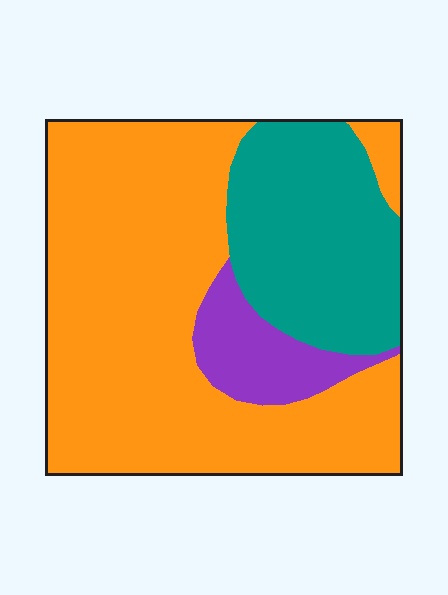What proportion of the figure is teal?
Teal covers 27% of the figure.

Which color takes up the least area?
Purple, at roughly 10%.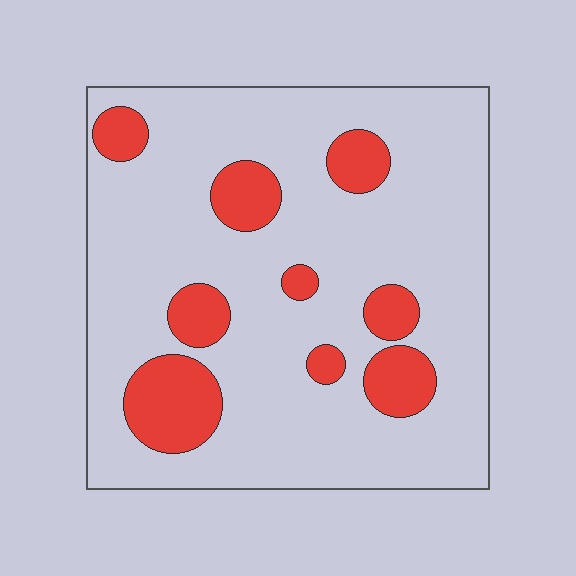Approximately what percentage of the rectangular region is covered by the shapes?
Approximately 20%.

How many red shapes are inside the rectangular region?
9.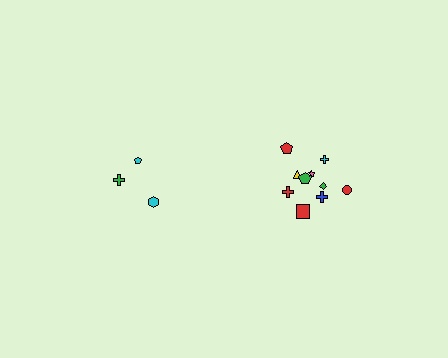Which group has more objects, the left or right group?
The right group.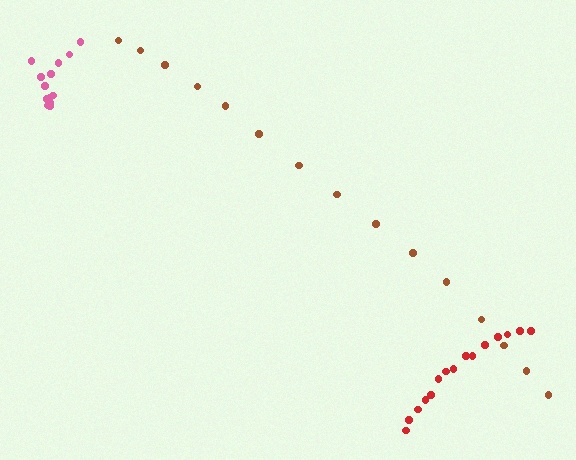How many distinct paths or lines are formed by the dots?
There are 3 distinct paths.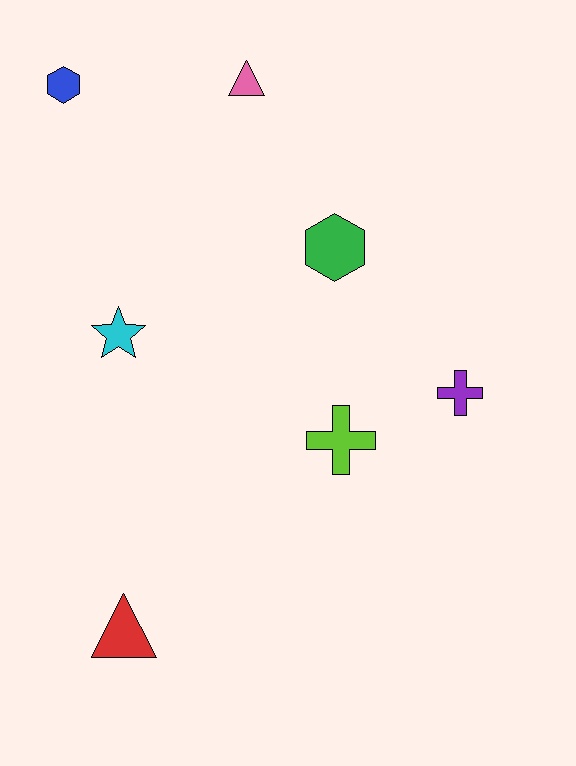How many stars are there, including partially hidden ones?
There is 1 star.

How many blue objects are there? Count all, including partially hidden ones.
There is 1 blue object.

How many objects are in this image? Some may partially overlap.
There are 7 objects.